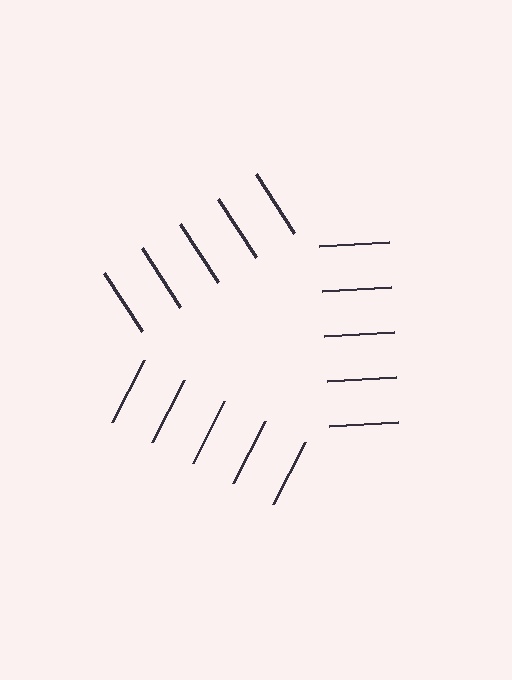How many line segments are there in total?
15 — 5 along each of the 3 edges.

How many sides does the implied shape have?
3 sides — the line-ends trace a triangle.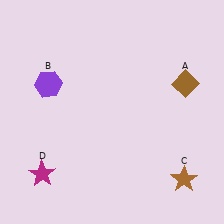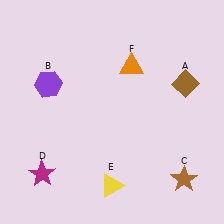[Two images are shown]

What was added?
A yellow triangle (E), an orange triangle (F) were added in Image 2.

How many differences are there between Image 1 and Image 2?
There are 2 differences between the two images.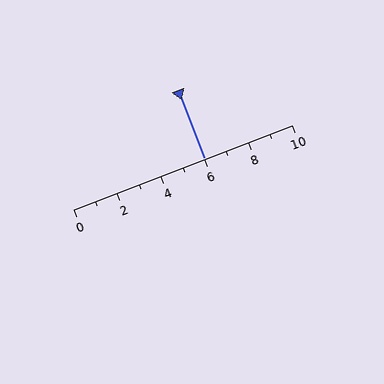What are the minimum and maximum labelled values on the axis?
The axis runs from 0 to 10.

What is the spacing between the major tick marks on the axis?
The major ticks are spaced 2 apart.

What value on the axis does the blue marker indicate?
The marker indicates approximately 6.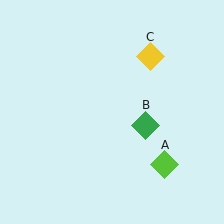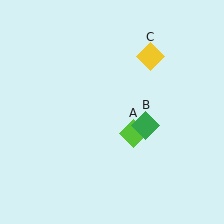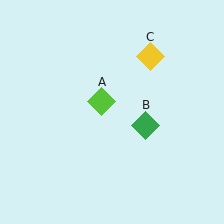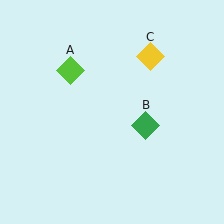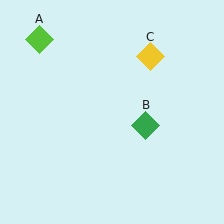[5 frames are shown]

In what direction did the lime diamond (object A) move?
The lime diamond (object A) moved up and to the left.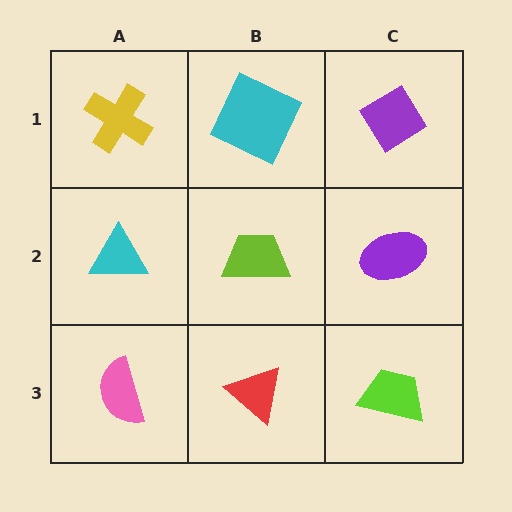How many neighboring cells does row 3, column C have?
2.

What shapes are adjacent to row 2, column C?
A purple diamond (row 1, column C), a lime trapezoid (row 3, column C), a lime trapezoid (row 2, column B).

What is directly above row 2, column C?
A purple diamond.